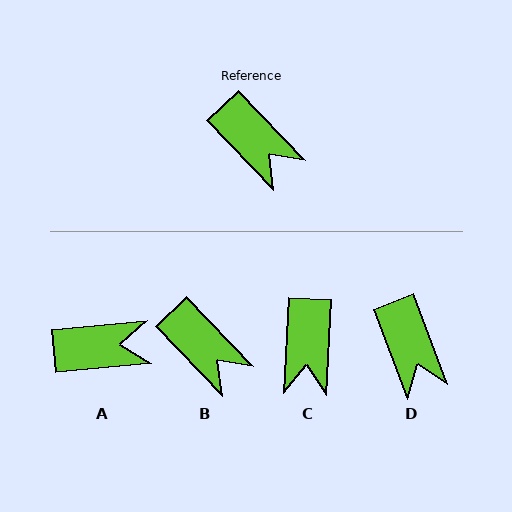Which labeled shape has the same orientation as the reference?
B.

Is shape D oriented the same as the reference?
No, it is off by about 23 degrees.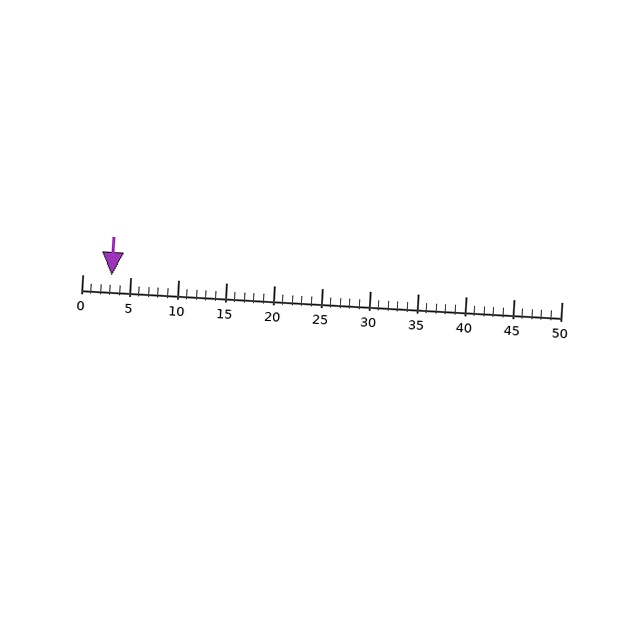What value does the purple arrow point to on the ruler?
The purple arrow points to approximately 3.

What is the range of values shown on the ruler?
The ruler shows values from 0 to 50.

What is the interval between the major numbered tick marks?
The major tick marks are spaced 5 units apart.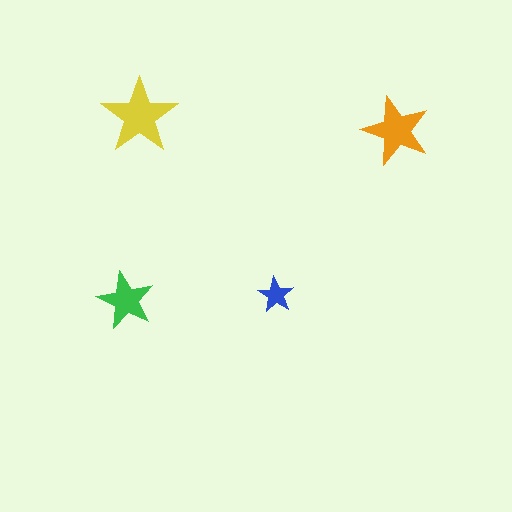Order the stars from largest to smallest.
the yellow one, the orange one, the green one, the blue one.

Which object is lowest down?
The green star is bottommost.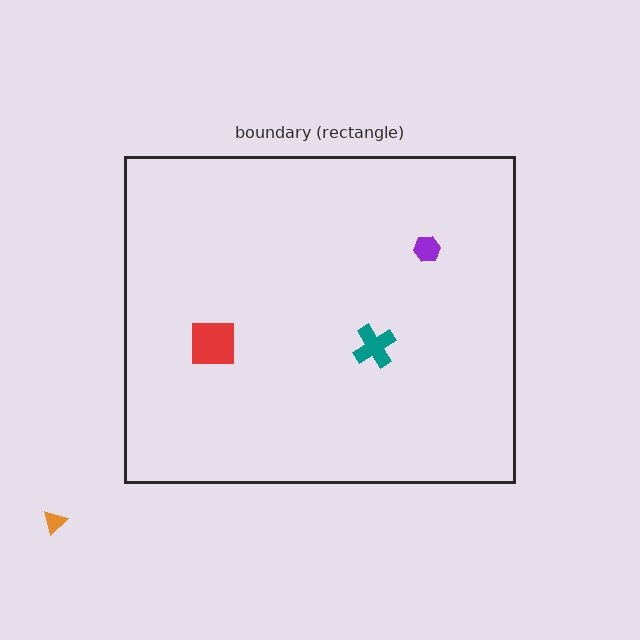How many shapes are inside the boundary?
3 inside, 1 outside.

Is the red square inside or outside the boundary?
Inside.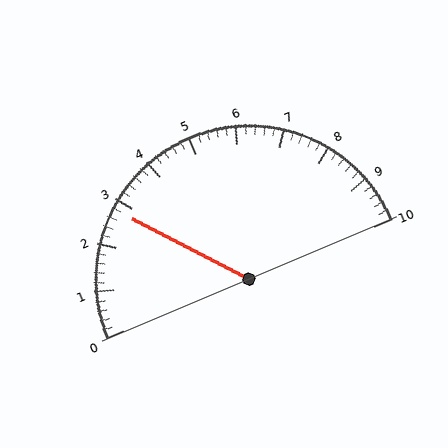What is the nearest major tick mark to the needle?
The nearest major tick mark is 3.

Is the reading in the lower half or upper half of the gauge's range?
The reading is in the lower half of the range (0 to 10).